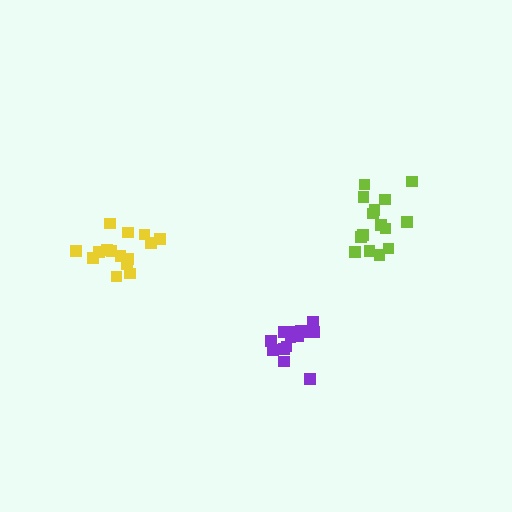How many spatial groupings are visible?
There are 3 spatial groupings.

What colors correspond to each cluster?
The clusters are colored: lime, yellow, purple.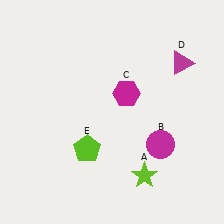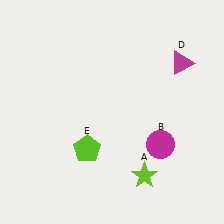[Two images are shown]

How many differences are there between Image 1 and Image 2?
There is 1 difference between the two images.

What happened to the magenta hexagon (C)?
The magenta hexagon (C) was removed in Image 2. It was in the top-right area of Image 1.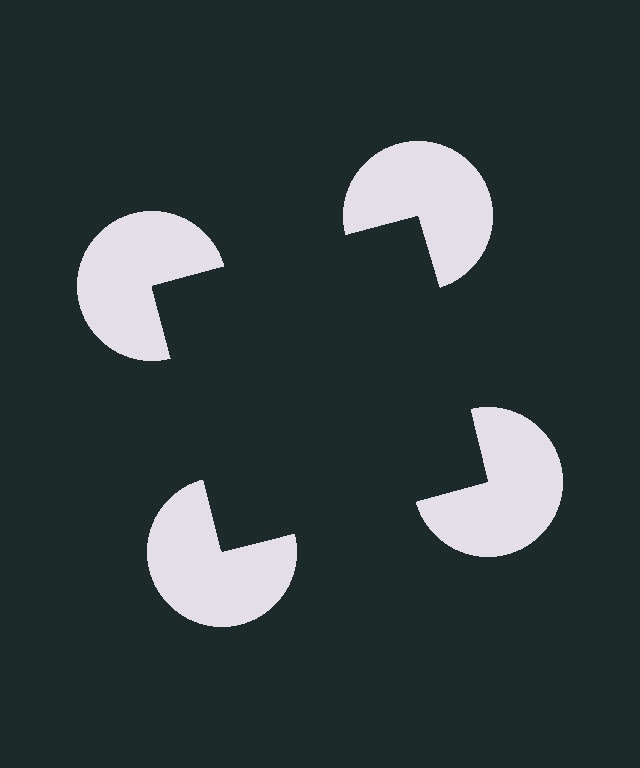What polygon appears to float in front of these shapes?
An illusory square — its edges are inferred from the aligned wedge cuts in the pac-man discs, not physically drawn.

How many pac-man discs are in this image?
There are 4 — one at each vertex of the illusory square.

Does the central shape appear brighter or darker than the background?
It typically appears slightly darker than the background, even though no actual brightness change is drawn.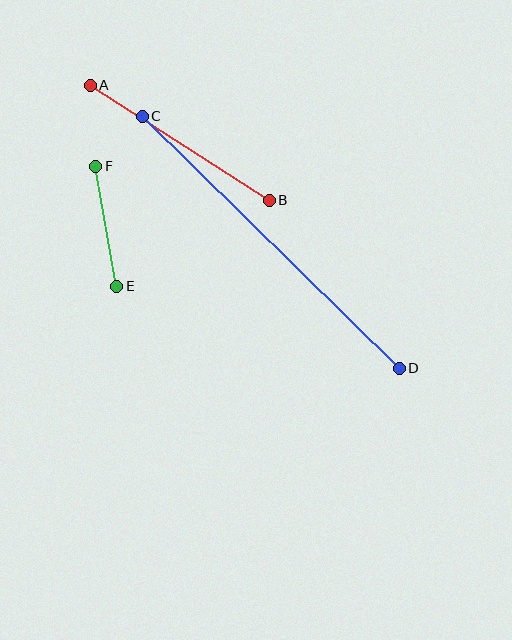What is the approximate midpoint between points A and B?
The midpoint is at approximately (180, 143) pixels.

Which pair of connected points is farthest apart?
Points C and D are farthest apart.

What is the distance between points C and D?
The distance is approximately 360 pixels.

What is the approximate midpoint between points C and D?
The midpoint is at approximately (271, 242) pixels.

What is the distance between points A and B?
The distance is approximately 213 pixels.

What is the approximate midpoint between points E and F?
The midpoint is at approximately (106, 226) pixels.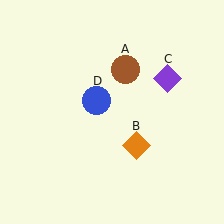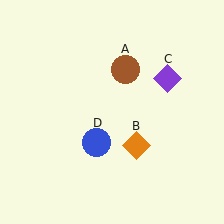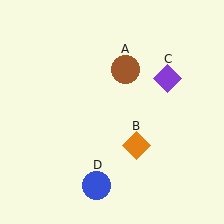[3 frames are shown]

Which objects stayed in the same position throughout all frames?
Brown circle (object A) and orange diamond (object B) and purple diamond (object C) remained stationary.